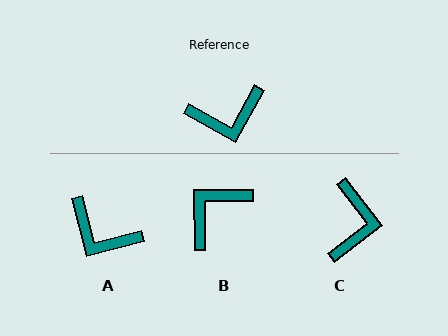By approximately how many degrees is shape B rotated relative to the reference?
Approximately 151 degrees clockwise.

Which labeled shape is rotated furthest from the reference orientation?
B, about 151 degrees away.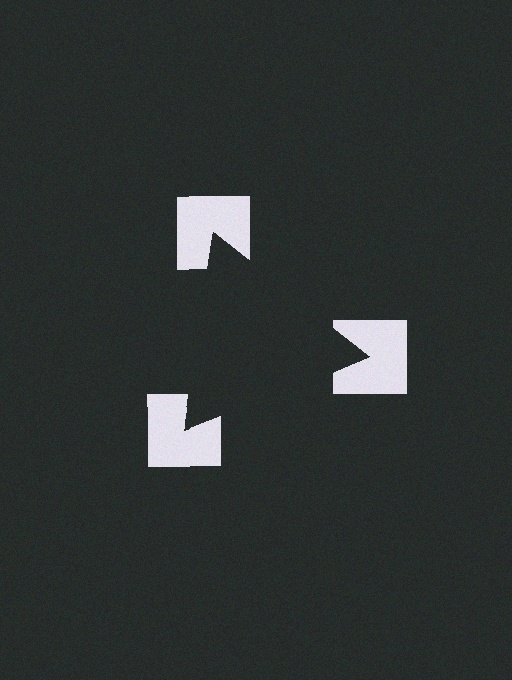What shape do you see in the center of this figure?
An illusory triangle — its edges are inferred from the aligned wedge cuts in the notched squares, not physically drawn.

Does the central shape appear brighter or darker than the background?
It typically appears slightly darker than the background, even though no actual brightness change is drawn.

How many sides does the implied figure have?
3 sides.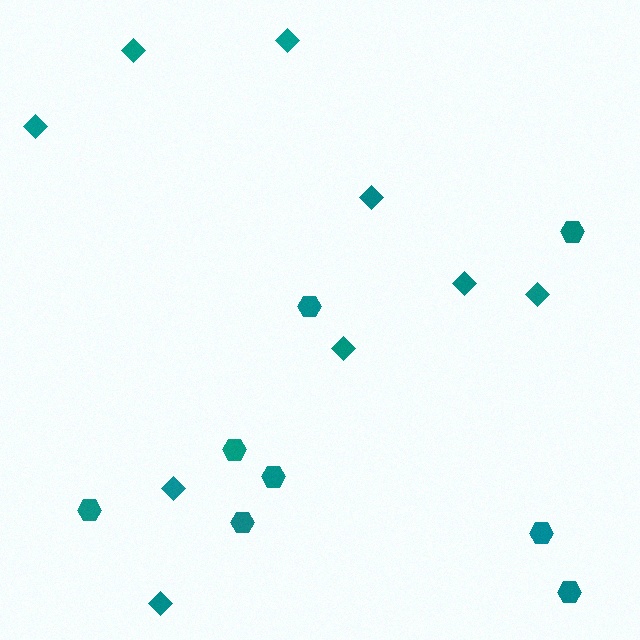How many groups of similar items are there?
There are 2 groups: one group of hexagons (8) and one group of diamonds (9).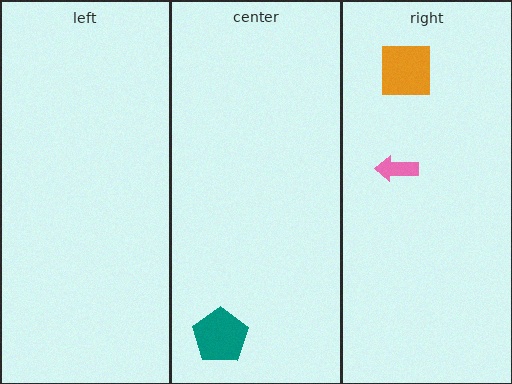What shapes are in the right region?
The orange square, the pink arrow.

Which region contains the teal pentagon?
The center region.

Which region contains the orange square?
The right region.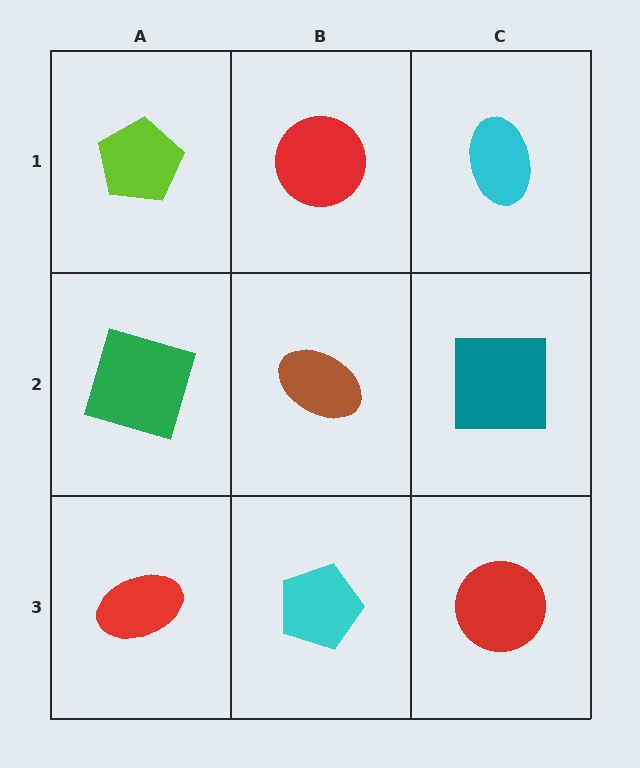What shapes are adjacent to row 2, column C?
A cyan ellipse (row 1, column C), a red circle (row 3, column C), a brown ellipse (row 2, column B).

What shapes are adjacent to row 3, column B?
A brown ellipse (row 2, column B), a red ellipse (row 3, column A), a red circle (row 3, column C).